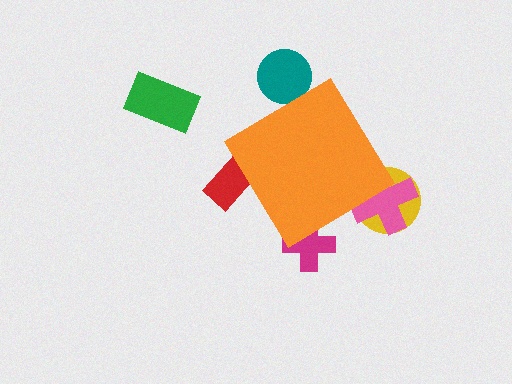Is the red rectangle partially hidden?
Yes, the red rectangle is partially hidden behind the orange diamond.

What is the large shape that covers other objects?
An orange diamond.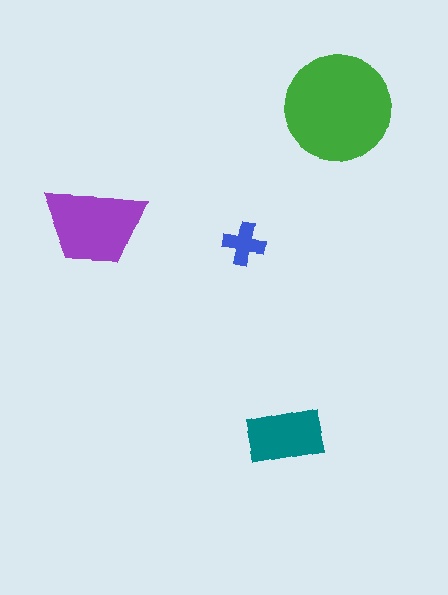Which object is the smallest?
The blue cross.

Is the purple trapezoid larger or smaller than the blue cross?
Larger.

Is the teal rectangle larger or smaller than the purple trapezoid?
Smaller.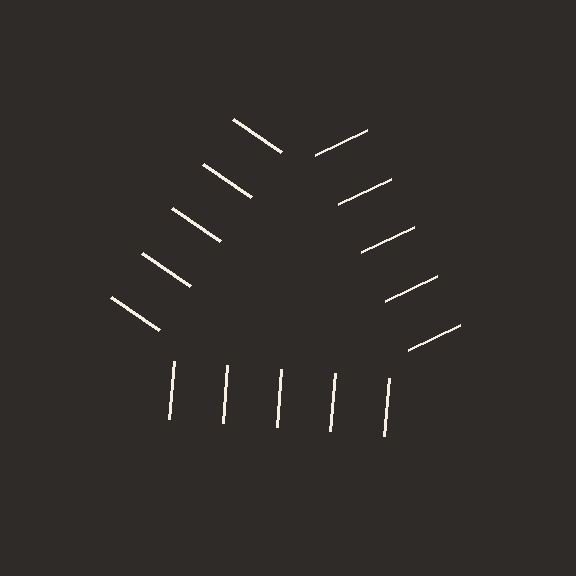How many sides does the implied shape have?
3 sides — the line-ends trace a triangle.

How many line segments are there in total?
15 — 5 along each of the 3 edges.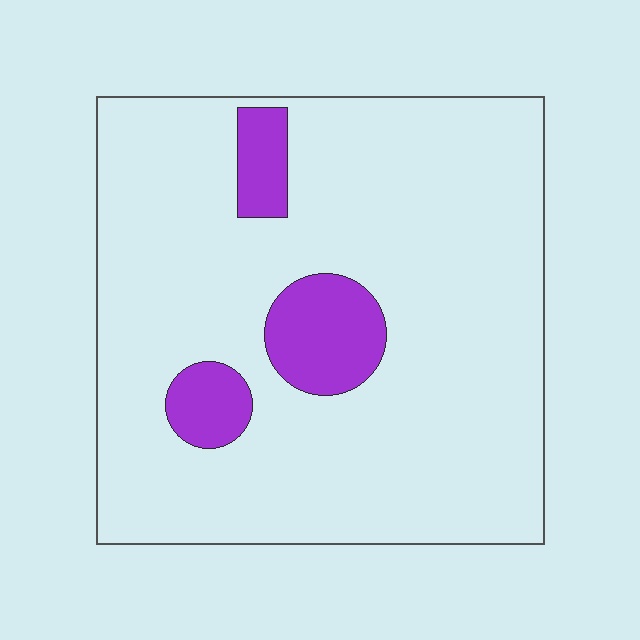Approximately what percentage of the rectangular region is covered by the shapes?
Approximately 10%.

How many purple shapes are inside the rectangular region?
3.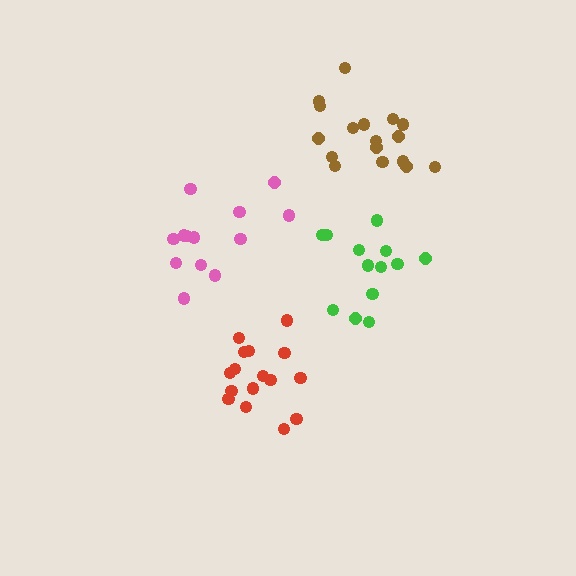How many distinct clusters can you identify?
There are 4 distinct clusters.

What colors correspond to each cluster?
The clusters are colored: red, green, pink, brown.